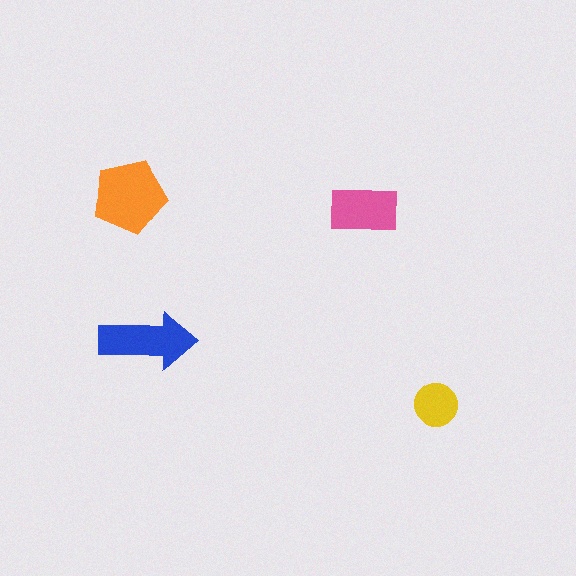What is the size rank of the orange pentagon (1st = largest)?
1st.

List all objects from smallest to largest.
The yellow circle, the pink rectangle, the blue arrow, the orange pentagon.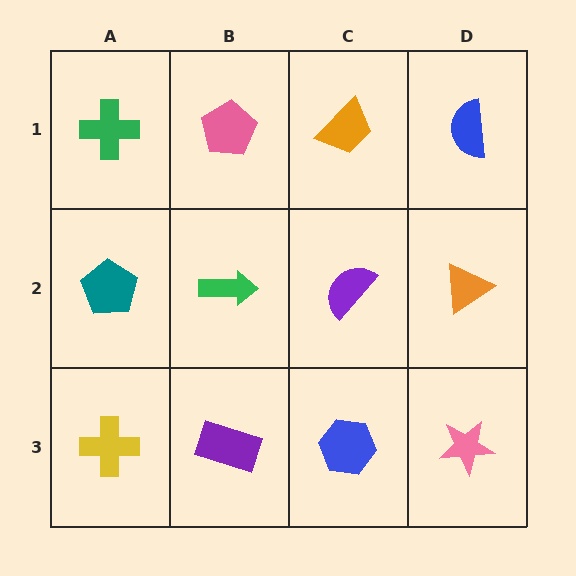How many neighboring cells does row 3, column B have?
3.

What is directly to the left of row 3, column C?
A purple rectangle.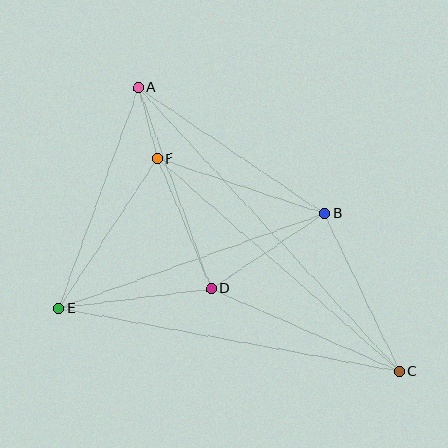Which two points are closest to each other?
Points A and F are closest to each other.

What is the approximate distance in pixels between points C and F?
The distance between C and F is approximately 322 pixels.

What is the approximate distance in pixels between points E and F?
The distance between E and F is approximately 179 pixels.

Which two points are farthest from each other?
Points A and C are farthest from each other.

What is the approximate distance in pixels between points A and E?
The distance between A and E is approximately 234 pixels.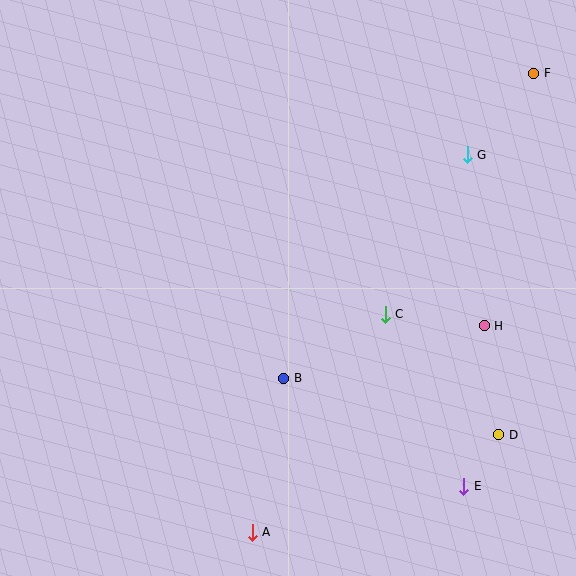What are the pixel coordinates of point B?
Point B is at (284, 378).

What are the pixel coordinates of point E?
Point E is at (464, 486).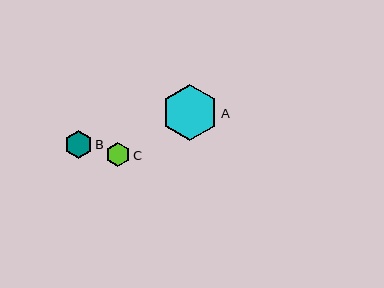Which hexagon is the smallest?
Hexagon C is the smallest with a size of approximately 24 pixels.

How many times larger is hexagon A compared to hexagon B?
Hexagon A is approximately 2.0 times the size of hexagon B.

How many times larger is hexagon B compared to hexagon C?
Hexagon B is approximately 1.2 times the size of hexagon C.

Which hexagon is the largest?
Hexagon A is the largest with a size of approximately 56 pixels.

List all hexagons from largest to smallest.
From largest to smallest: A, B, C.